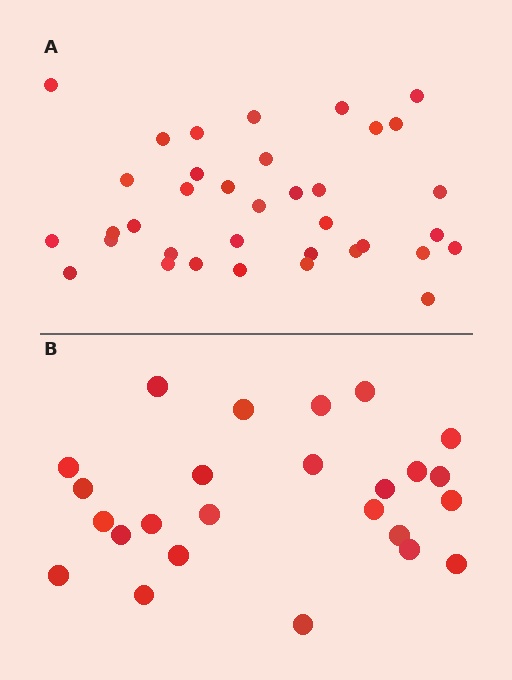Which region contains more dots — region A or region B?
Region A (the top region) has more dots.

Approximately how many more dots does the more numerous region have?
Region A has roughly 12 or so more dots than region B.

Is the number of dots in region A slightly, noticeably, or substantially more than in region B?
Region A has noticeably more, but not dramatically so. The ratio is roughly 1.4 to 1.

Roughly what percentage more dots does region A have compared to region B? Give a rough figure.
About 45% more.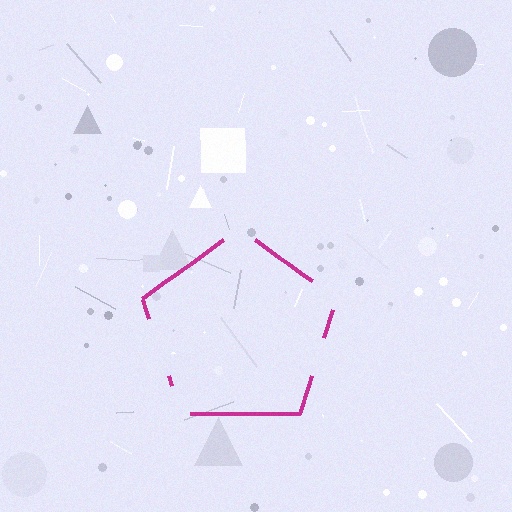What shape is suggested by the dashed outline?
The dashed outline suggests a pentagon.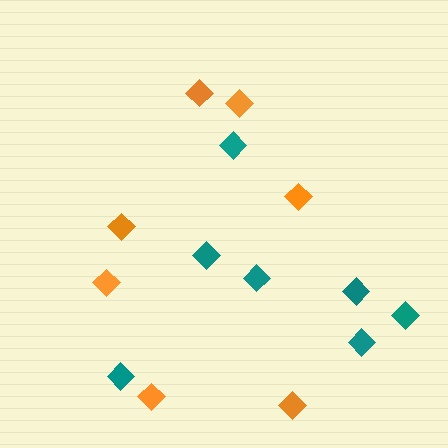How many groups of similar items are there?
There are 2 groups: one group of teal diamonds (7) and one group of orange diamonds (7).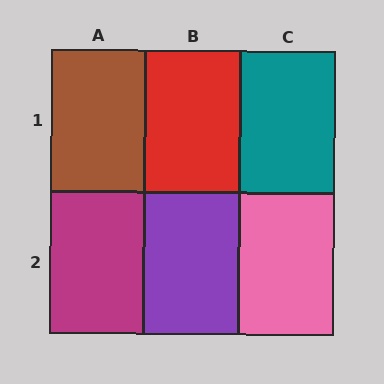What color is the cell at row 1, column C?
Teal.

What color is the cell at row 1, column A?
Brown.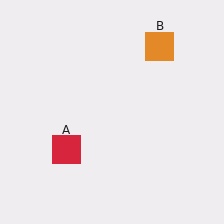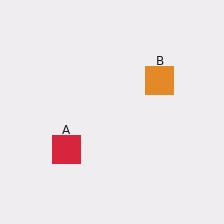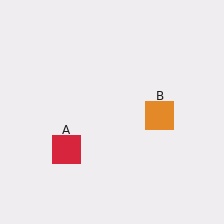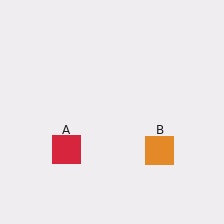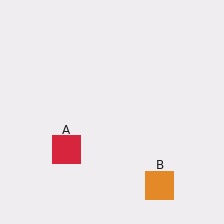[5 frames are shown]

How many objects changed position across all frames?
1 object changed position: orange square (object B).